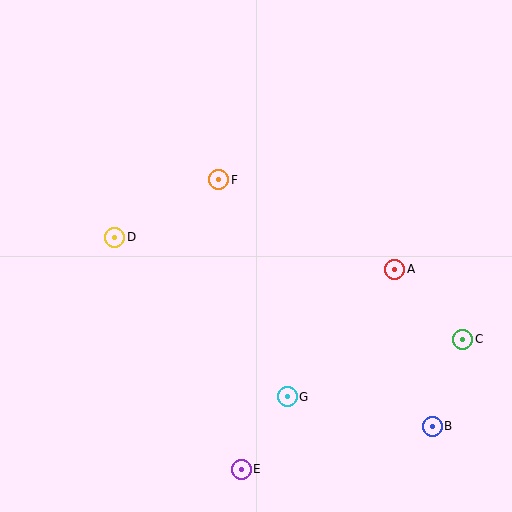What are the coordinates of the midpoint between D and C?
The midpoint between D and C is at (289, 288).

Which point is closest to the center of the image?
Point F at (219, 180) is closest to the center.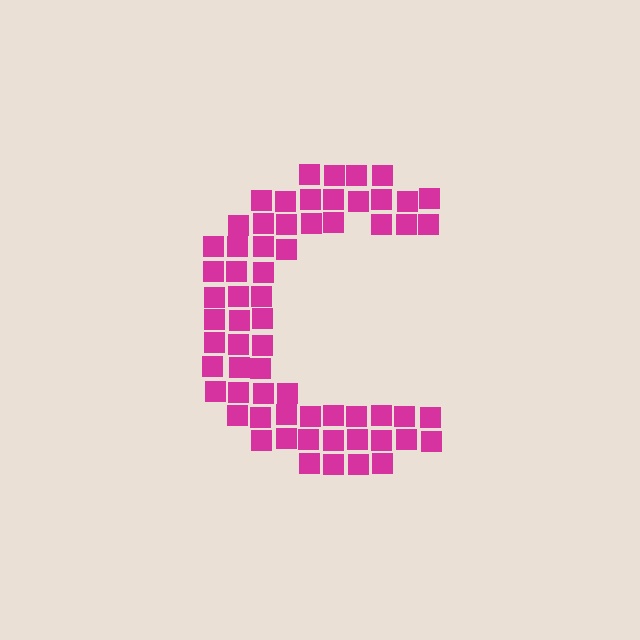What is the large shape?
The large shape is the letter C.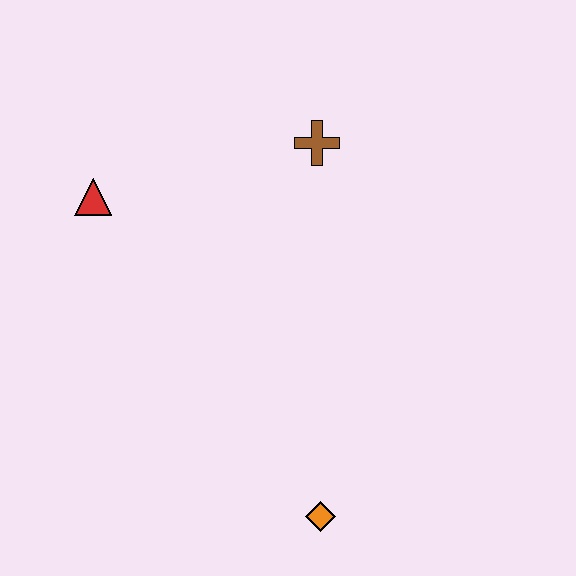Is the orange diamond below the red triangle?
Yes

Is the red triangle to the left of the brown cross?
Yes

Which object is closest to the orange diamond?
The brown cross is closest to the orange diamond.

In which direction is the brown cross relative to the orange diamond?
The brown cross is above the orange diamond.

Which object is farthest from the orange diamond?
The red triangle is farthest from the orange diamond.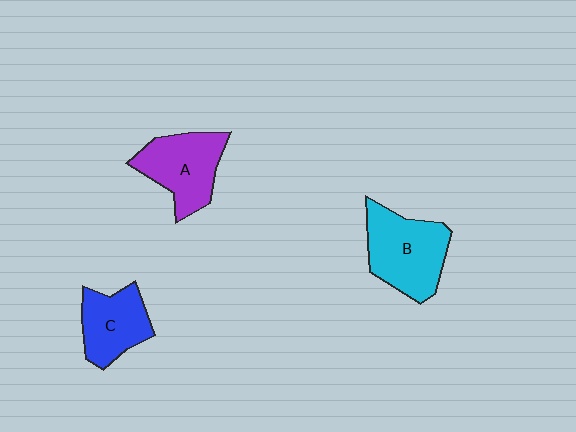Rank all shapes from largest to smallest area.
From largest to smallest: B (cyan), A (purple), C (blue).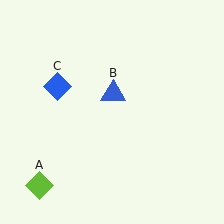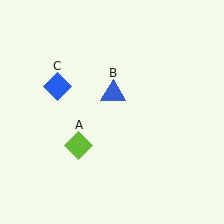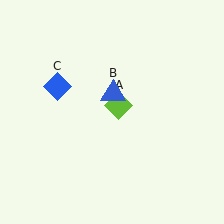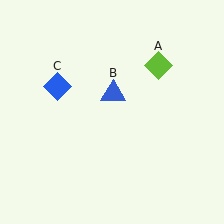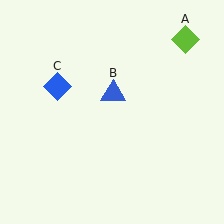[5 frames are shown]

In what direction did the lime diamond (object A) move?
The lime diamond (object A) moved up and to the right.